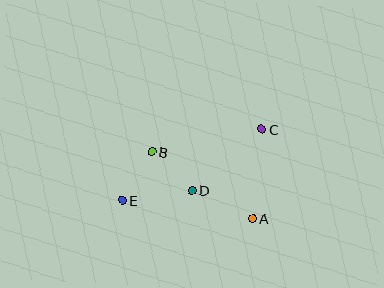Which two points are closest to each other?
Points B and D are closest to each other.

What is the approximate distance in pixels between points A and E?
The distance between A and E is approximately 132 pixels.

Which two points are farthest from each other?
Points C and E are farthest from each other.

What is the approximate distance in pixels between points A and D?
The distance between A and D is approximately 67 pixels.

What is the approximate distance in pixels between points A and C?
The distance between A and C is approximately 90 pixels.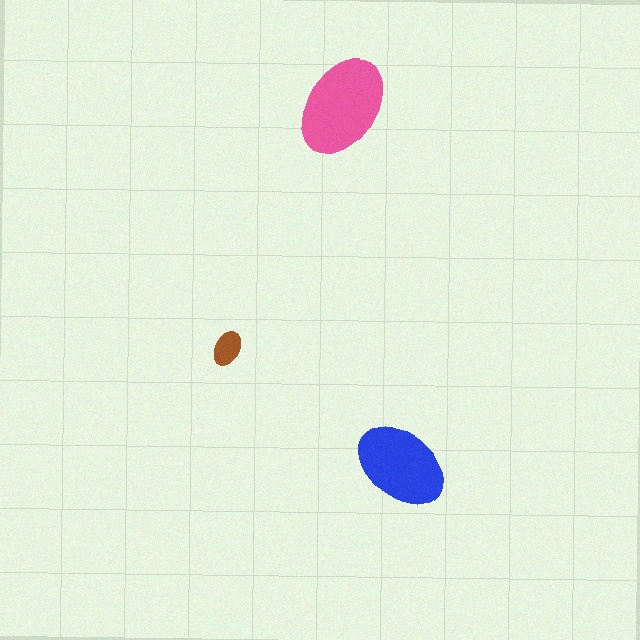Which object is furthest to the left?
The brown ellipse is leftmost.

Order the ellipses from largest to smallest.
the pink one, the blue one, the brown one.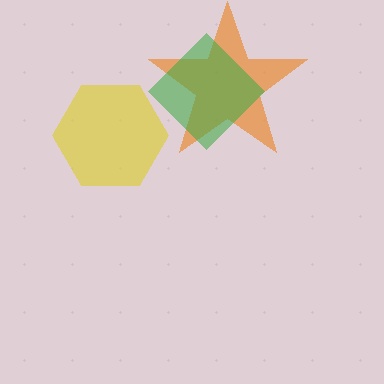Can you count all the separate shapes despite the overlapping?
Yes, there are 3 separate shapes.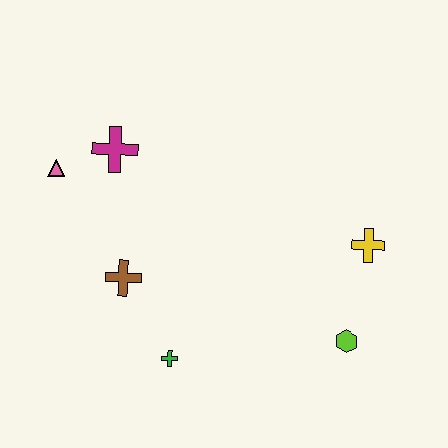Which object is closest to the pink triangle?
The magenta cross is closest to the pink triangle.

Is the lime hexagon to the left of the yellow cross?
Yes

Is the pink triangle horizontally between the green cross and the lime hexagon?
No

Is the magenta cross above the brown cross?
Yes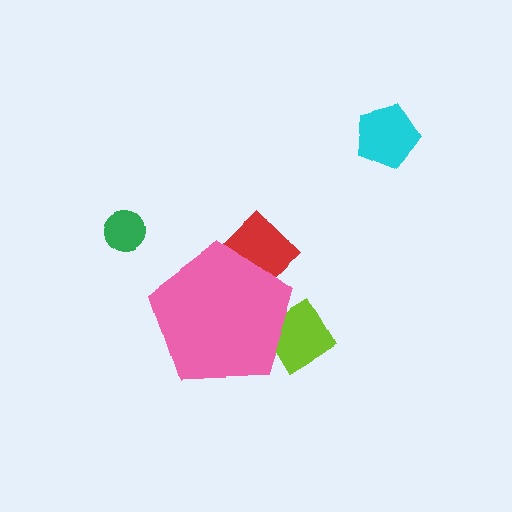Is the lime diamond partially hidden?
Yes, the lime diamond is partially hidden behind the pink pentagon.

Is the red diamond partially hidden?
Yes, the red diamond is partially hidden behind the pink pentagon.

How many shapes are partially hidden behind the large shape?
2 shapes are partially hidden.